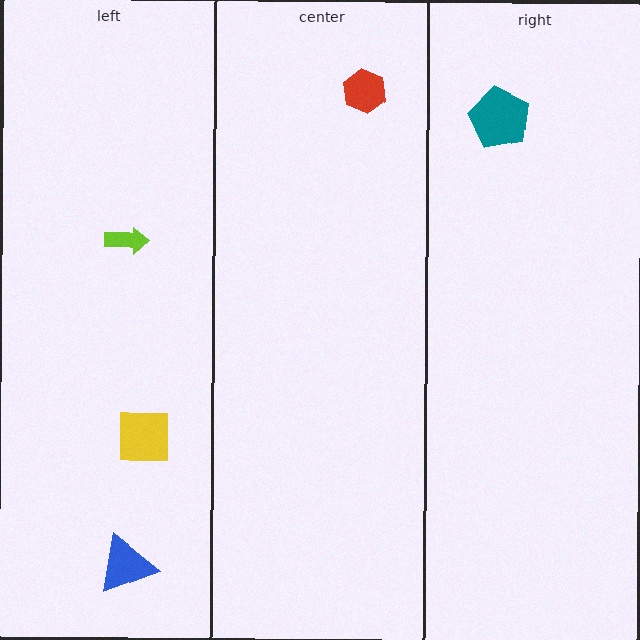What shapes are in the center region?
The red hexagon.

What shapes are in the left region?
The blue triangle, the yellow square, the lime arrow.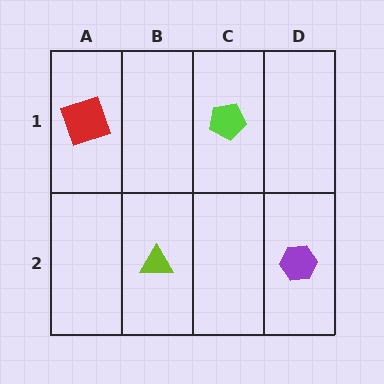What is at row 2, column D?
A purple hexagon.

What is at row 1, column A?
A red square.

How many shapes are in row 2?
2 shapes.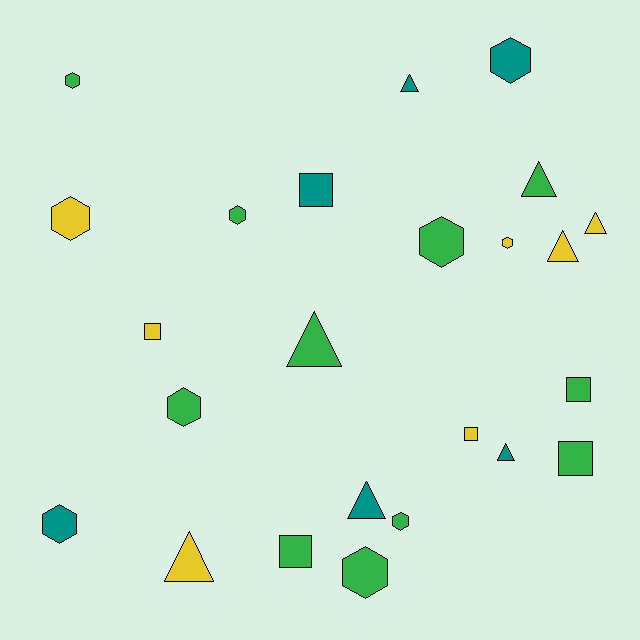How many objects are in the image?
There are 24 objects.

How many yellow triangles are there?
There are 3 yellow triangles.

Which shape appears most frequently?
Hexagon, with 10 objects.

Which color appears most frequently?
Green, with 11 objects.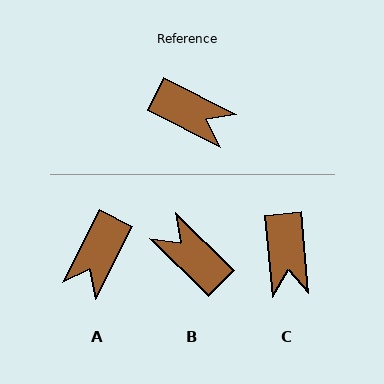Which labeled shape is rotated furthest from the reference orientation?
B, about 162 degrees away.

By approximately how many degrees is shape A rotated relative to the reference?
Approximately 90 degrees clockwise.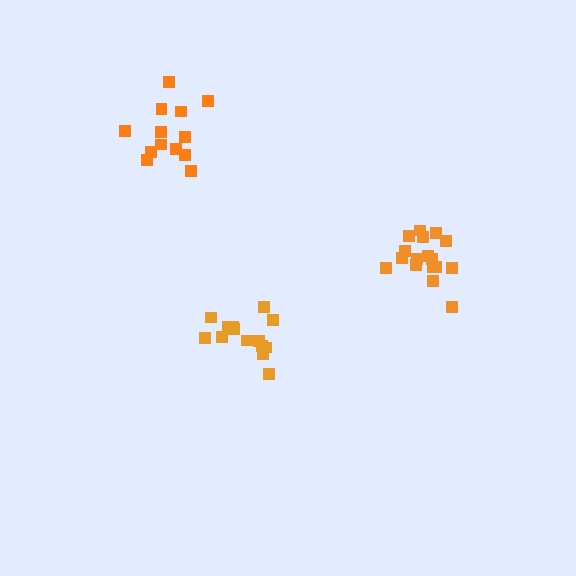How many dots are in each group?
Group 1: 14 dots, Group 2: 13 dots, Group 3: 17 dots (44 total).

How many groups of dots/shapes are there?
There are 3 groups.